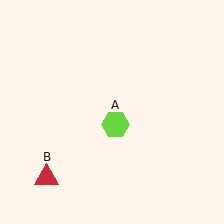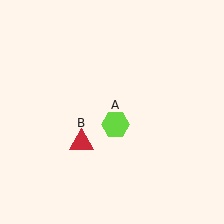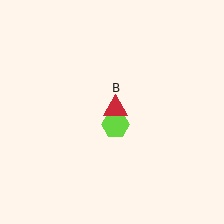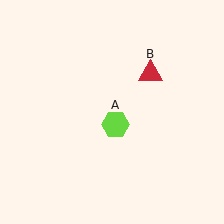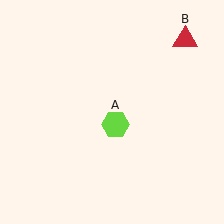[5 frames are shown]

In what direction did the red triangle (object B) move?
The red triangle (object B) moved up and to the right.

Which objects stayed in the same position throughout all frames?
Lime hexagon (object A) remained stationary.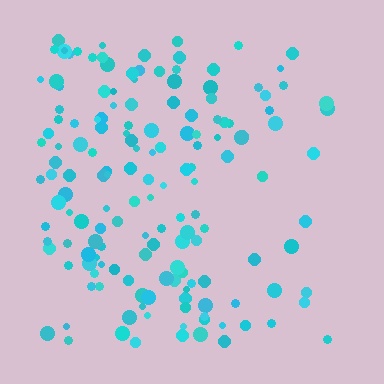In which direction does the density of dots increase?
From right to left, with the left side densest.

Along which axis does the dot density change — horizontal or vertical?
Horizontal.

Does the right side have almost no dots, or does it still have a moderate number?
Still a moderate number, just noticeably fewer than the left.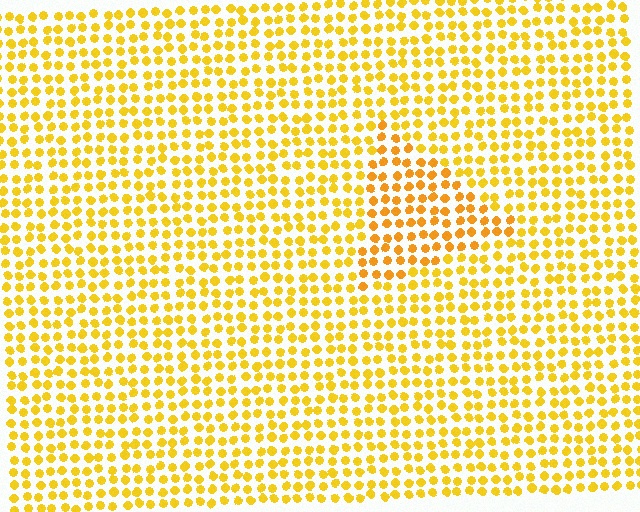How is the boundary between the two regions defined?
The boundary is defined purely by a slight shift in hue (about 15 degrees). Spacing, size, and orientation are identical on both sides.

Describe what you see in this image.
The image is filled with small yellow elements in a uniform arrangement. A triangle-shaped region is visible where the elements are tinted to a slightly different hue, forming a subtle color boundary.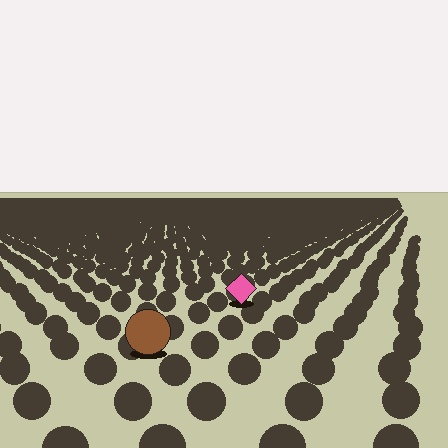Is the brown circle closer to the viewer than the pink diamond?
Yes. The brown circle is closer — you can tell from the texture gradient: the ground texture is coarser near it.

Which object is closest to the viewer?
The brown circle is closest. The texture marks near it are larger and more spread out.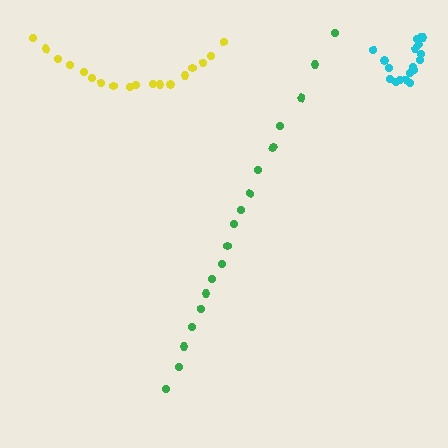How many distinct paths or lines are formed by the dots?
There are 3 distinct paths.